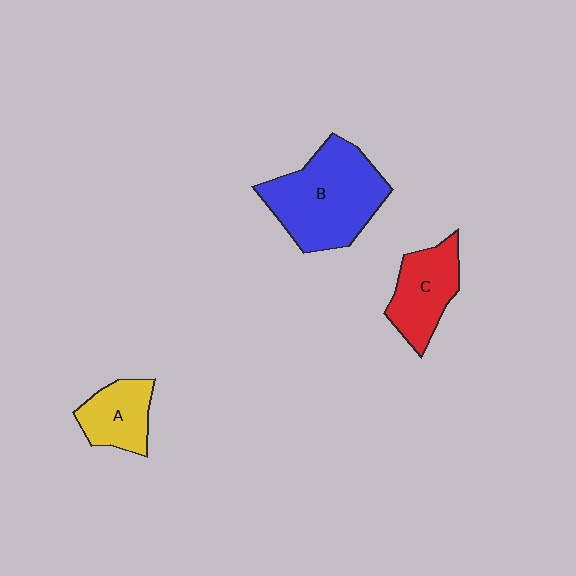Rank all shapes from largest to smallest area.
From largest to smallest: B (blue), C (red), A (yellow).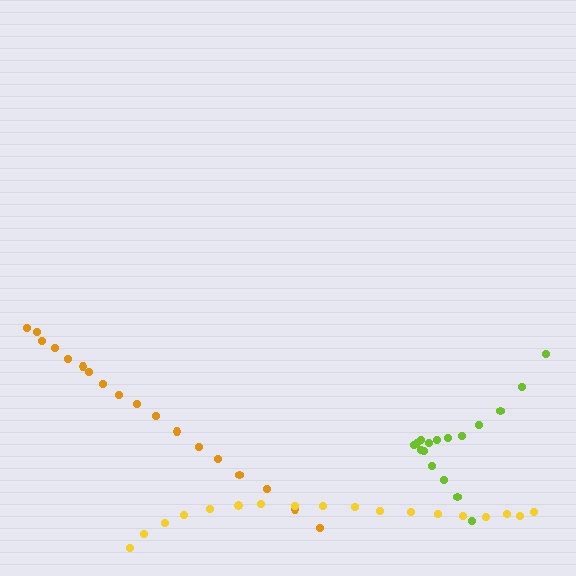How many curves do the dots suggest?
There are 3 distinct paths.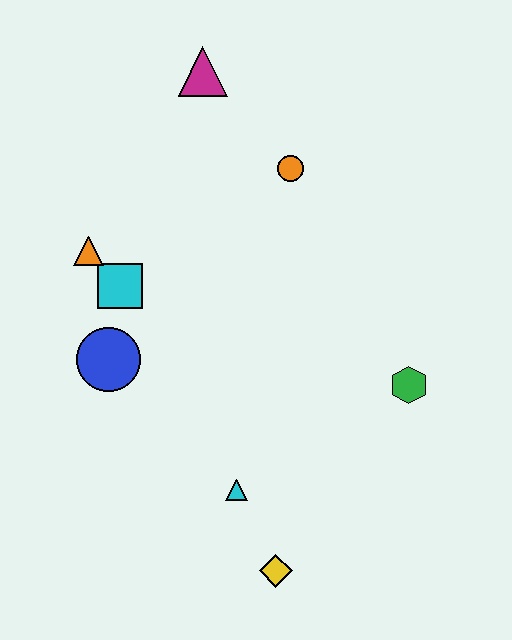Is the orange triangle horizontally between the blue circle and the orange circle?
No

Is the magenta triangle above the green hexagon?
Yes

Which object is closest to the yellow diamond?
The cyan triangle is closest to the yellow diamond.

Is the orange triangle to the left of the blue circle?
Yes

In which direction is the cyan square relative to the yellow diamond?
The cyan square is above the yellow diamond.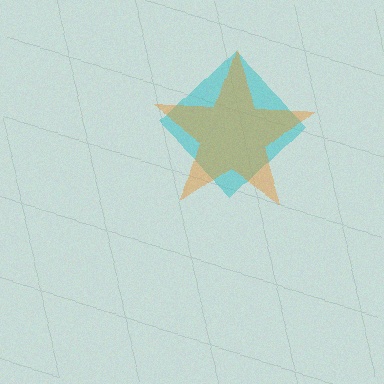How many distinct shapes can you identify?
There are 2 distinct shapes: a cyan diamond, an orange star.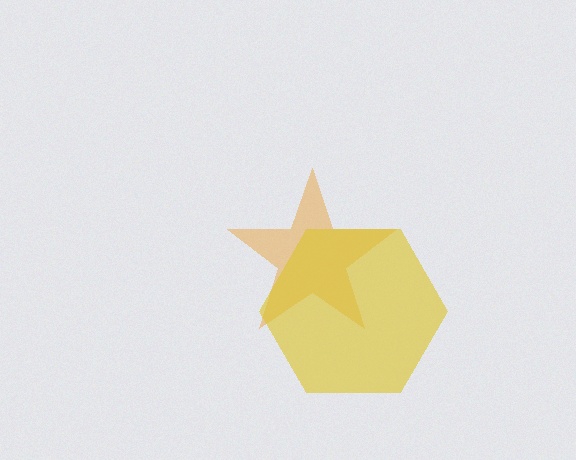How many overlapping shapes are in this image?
There are 2 overlapping shapes in the image.